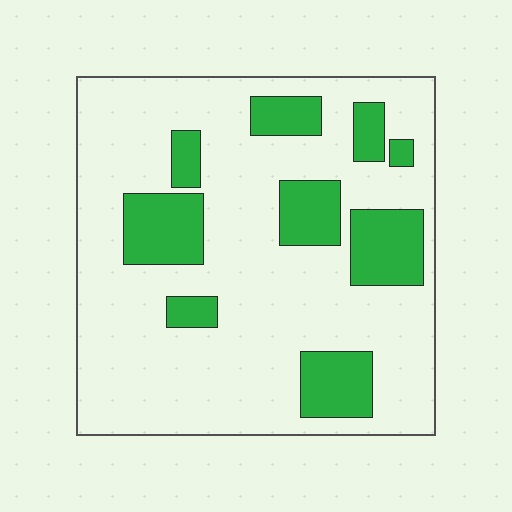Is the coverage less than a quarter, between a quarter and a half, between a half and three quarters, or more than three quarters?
Less than a quarter.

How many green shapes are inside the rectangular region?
9.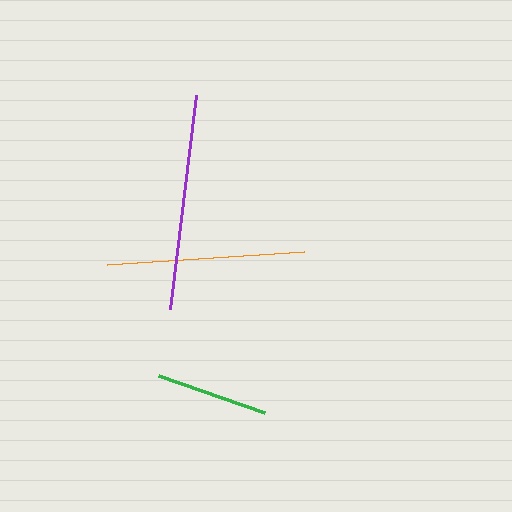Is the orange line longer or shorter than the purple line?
The purple line is longer than the orange line.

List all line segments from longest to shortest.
From longest to shortest: purple, orange, green.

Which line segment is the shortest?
The green line is the shortest at approximately 112 pixels.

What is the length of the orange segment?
The orange segment is approximately 197 pixels long.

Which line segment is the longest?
The purple line is the longest at approximately 215 pixels.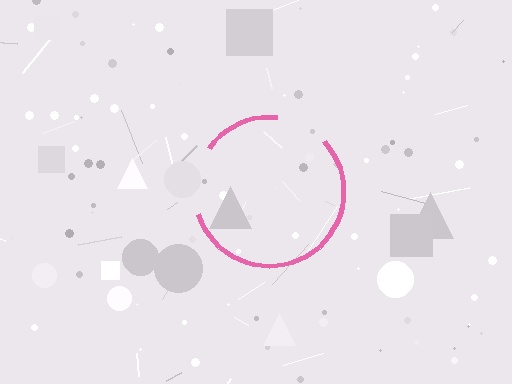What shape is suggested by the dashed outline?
The dashed outline suggests a circle.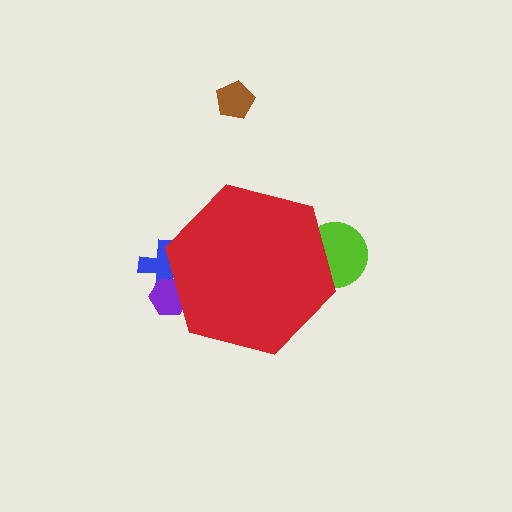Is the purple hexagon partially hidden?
Yes, the purple hexagon is partially hidden behind the red hexagon.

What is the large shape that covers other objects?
A red hexagon.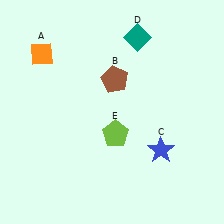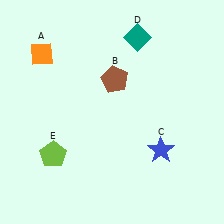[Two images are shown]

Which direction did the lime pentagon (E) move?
The lime pentagon (E) moved left.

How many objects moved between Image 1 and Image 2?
1 object moved between the two images.